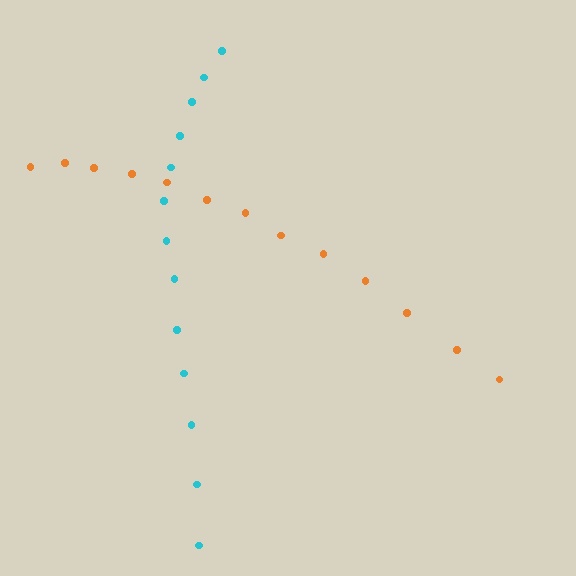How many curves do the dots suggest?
There are 2 distinct paths.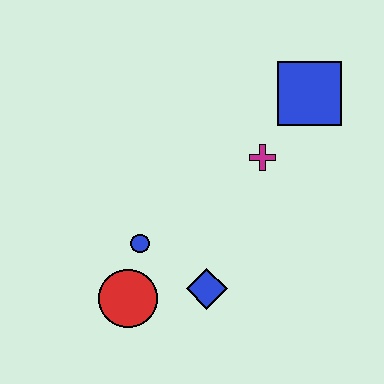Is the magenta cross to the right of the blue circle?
Yes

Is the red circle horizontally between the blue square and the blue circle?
No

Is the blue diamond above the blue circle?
No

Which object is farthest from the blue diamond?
The blue square is farthest from the blue diamond.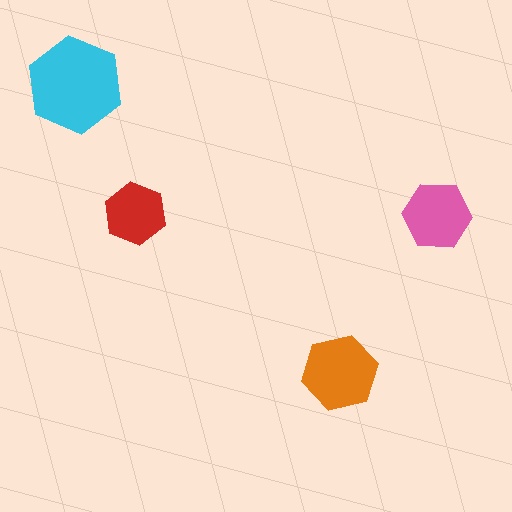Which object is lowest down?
The orange hexagon is bottommost.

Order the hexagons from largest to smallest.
the cyan one, the orange one, the pink one, the red one.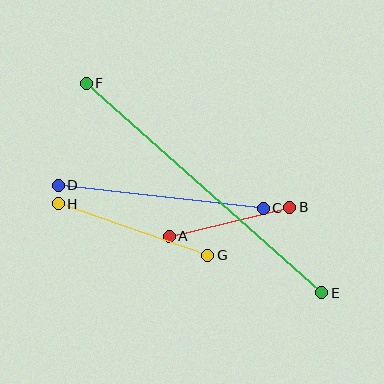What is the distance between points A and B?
The distance is approximately 124 pixels.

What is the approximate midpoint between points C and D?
The midpoint is at approximately (161, 197) pixels.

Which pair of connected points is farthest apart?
Points E and F are farthest apart.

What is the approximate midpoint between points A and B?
The midpoint is at approximately (229, 222) pixels.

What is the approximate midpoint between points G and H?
The midpoint is at approximately (133, 230) pixels.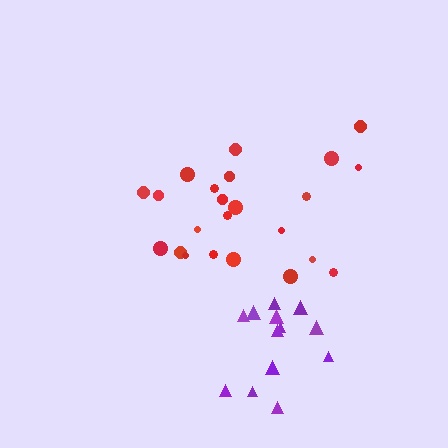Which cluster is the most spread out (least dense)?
Red.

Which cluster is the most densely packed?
Purple.